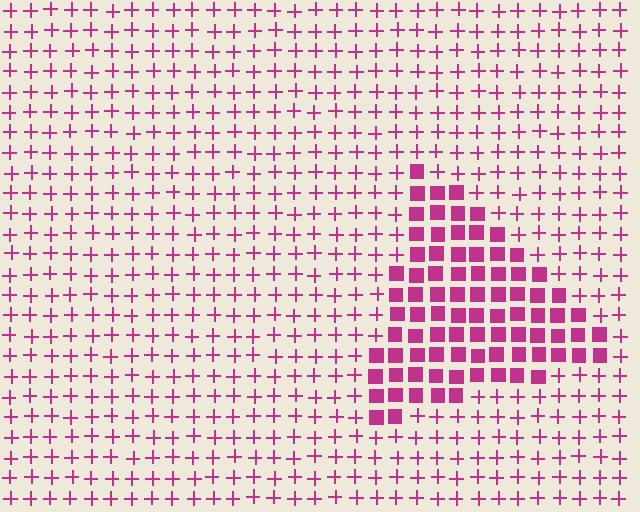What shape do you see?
I see a triangle.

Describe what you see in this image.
The image is filled with small magenta elements arranged in a uniform grid. A triangle-shaped region contains squares, while the surrounding area contains plus signs. The boundary is defined purely by the change in element shape.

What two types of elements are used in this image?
The image uses squares inside the triangle region and plus signs outside it.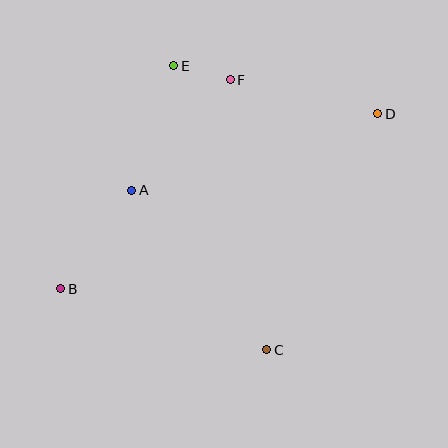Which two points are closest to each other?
Points E and F are closest to each other.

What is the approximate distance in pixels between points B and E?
The distance between B and E is approximately 250 pixels.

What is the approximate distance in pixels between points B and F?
The distance between B and F is approximately 269 pixels.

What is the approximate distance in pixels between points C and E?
The distance between C and E is approximately 299 pixels.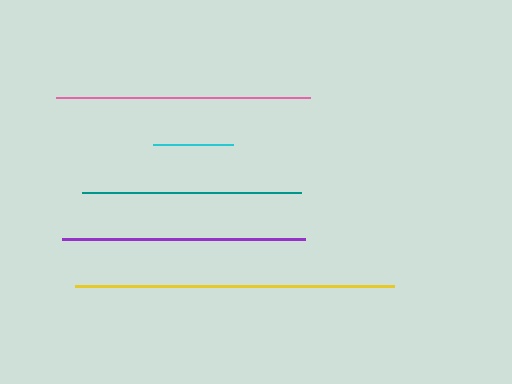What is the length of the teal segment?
The teal segment is approximately 219 pixels long.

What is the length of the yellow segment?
The yellow segment is approximately 319 pixels long.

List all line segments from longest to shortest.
From longest to shortest: yellow, pink, purple, teal, cyan.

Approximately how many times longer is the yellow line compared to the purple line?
The yellow line is approximately 1.3 times the length of the purple line.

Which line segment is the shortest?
The cyan line is the shortest at approximately 80 pixels.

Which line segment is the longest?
The yellow line is the longest at approximately 319 pixels.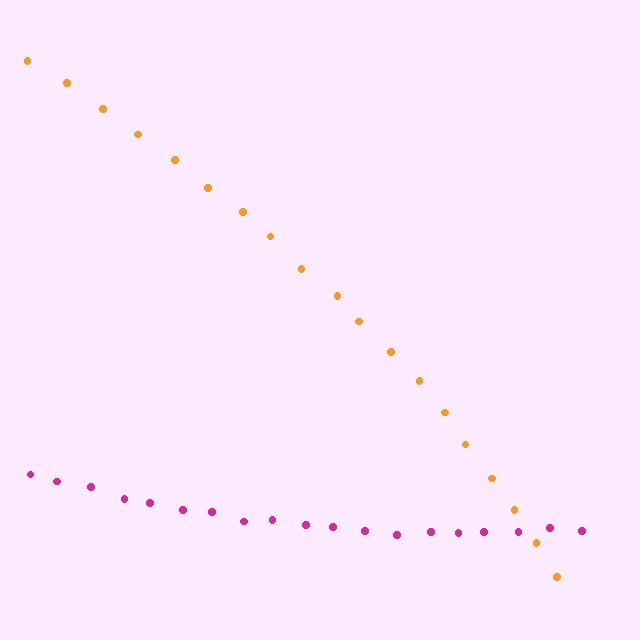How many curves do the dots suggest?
There are 2 distinct paths.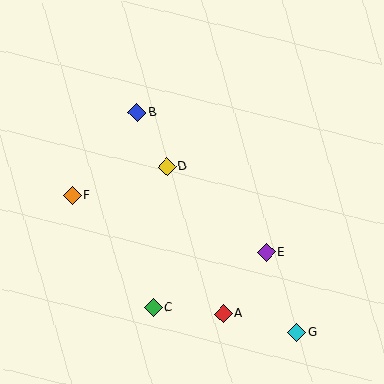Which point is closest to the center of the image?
Point D at (167, 167) is closest to the center.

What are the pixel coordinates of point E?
Point E is at (266, 252).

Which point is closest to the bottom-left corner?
Point C is closest to the bottom-left corner.